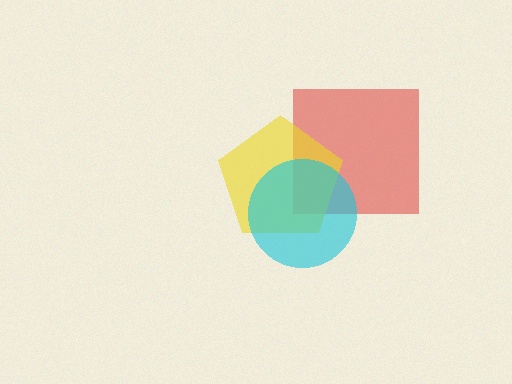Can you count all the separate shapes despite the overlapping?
Yes, there are 3 separate shapes.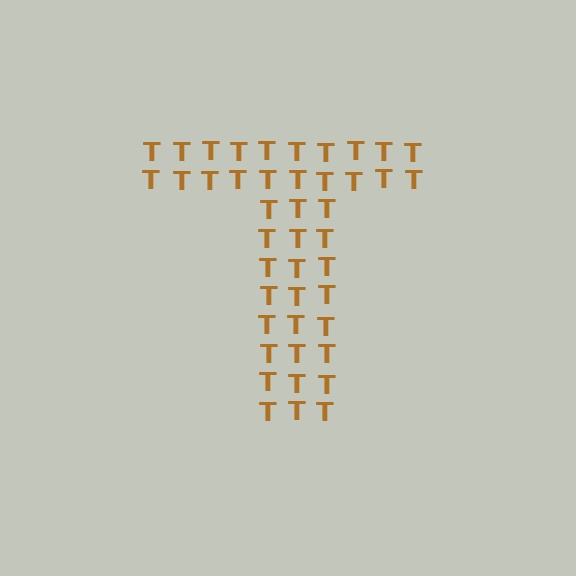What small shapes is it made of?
It is made of small letter T's.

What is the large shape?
The large shape is the letter T.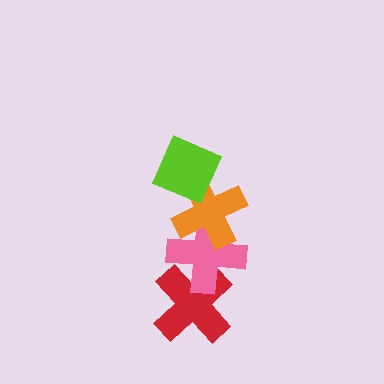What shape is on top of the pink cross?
The orange cross is on top of the pink cross.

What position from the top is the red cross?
The red cross is 4th from the top.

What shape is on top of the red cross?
The pink cross is on top of the red cross.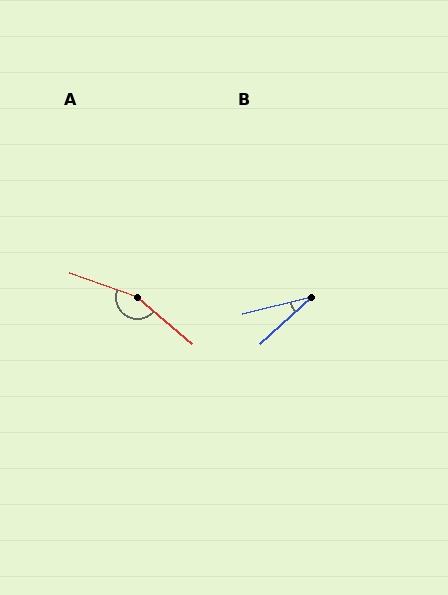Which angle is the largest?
A, at approximately 159 degrees.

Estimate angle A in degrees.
Approximately 159 degrees.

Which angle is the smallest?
B, at approximately 28 degrees.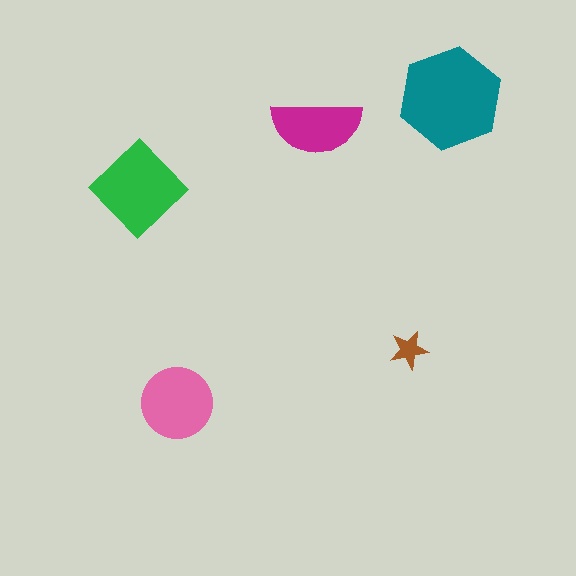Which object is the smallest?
The brown star.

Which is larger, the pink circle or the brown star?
The pink circle.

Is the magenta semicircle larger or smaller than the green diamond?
Smaller.